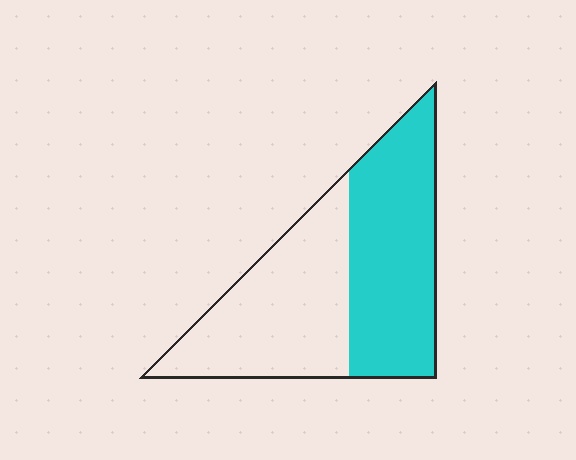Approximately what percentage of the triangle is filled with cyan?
Approximately 50%.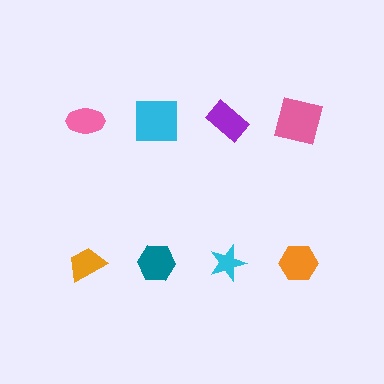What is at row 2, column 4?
An orange hexagon.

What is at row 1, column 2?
A cyan square.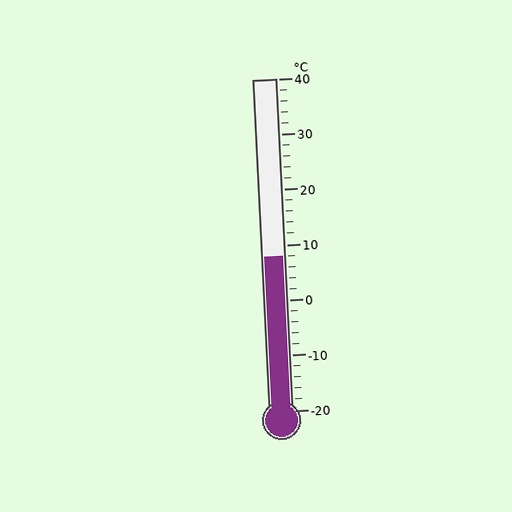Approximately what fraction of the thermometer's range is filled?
The thermometer is filled to approximately 45% of its range.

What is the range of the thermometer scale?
The thermometer scale ranges from -20°C to 40°C.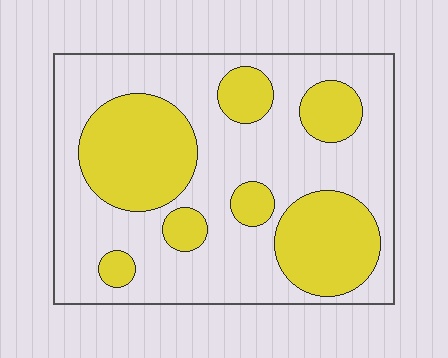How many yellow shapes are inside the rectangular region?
7.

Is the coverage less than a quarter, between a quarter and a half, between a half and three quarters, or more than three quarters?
Between a quarter and a half.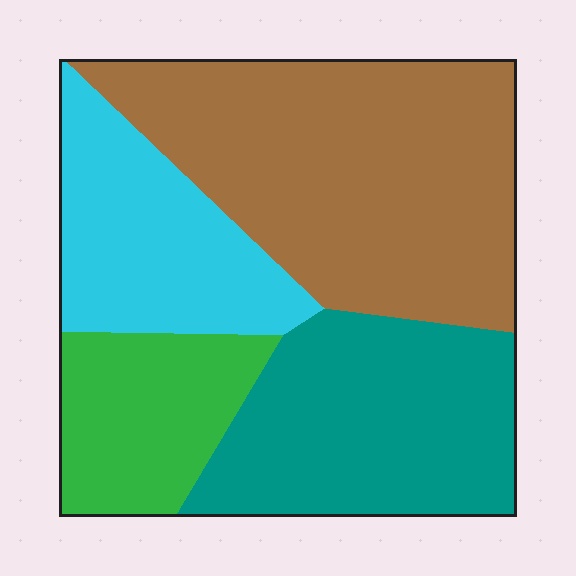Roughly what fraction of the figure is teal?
Teal covers roughly 25% of the figure.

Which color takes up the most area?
Brown, at roughly 40%.